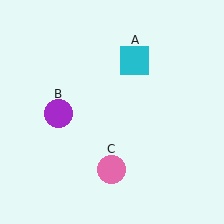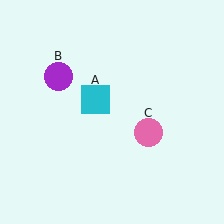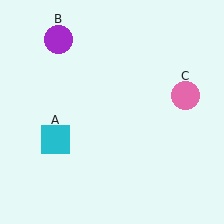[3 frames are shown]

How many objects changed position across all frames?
3 objects changed position: cyan square (object A), purple circle (object B), pink circle (object C).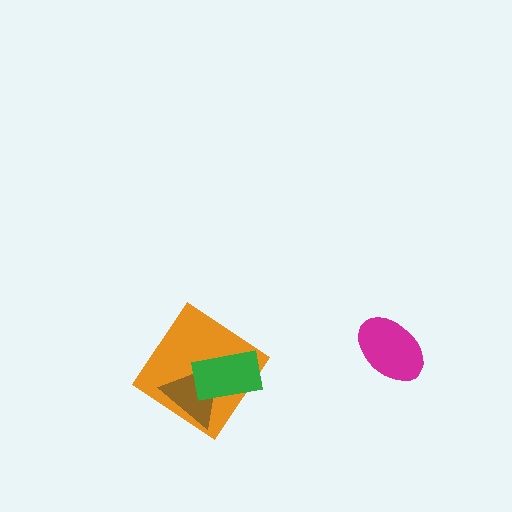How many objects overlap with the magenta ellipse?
0 objects overlap with the magenta ellipse.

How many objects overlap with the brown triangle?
2 objects overlap with the brown triangle.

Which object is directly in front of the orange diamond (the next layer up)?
The brown triangle is directly in front of the orange diamond.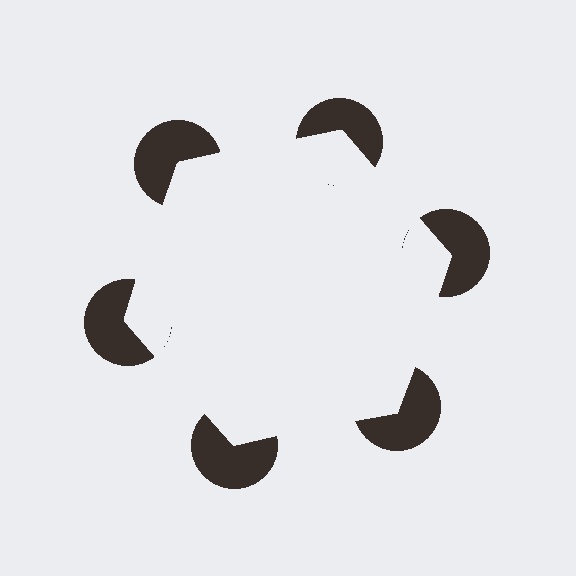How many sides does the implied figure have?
6 sides.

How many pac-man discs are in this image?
There are 6 — one at each vertex of the illusory hexagon.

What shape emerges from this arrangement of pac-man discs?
An illusory hexagon — its edges are inferred from the aligned wedge cuts in the pac-man discs, not physically drawn.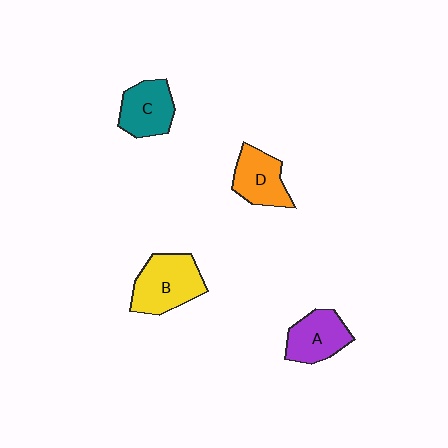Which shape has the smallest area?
Shape D (orange).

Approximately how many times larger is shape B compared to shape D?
Approximately 1.3 times.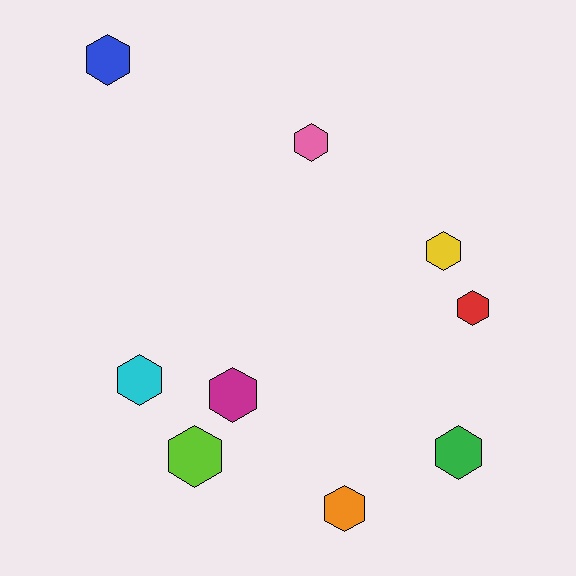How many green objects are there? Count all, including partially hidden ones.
There is 1 green object.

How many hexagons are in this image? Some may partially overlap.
There are 9 hexagons.